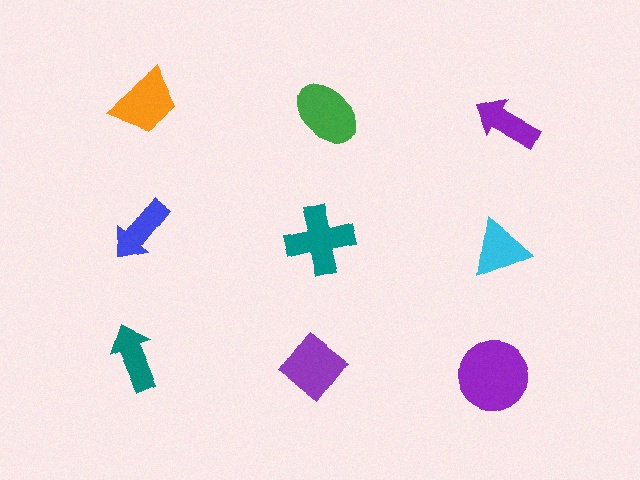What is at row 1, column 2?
A green ellipse.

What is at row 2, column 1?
A blue arrow.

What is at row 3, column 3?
A purple circle.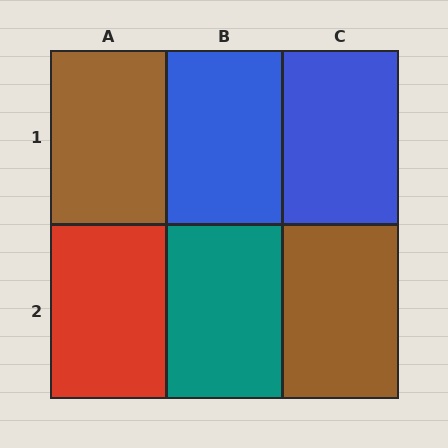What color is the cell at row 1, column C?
Blue.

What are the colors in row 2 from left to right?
Red, teal, brown.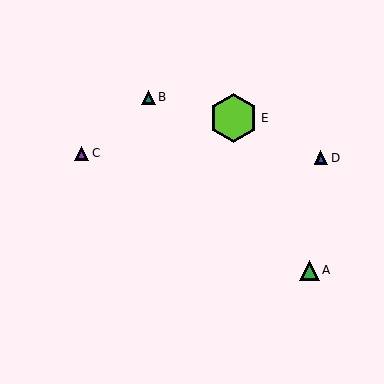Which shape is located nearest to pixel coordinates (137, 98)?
The teal triangle (labeled B) at (149, 97) is nearest to that location.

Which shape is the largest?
The lime hexagon (labeled E) is the largest.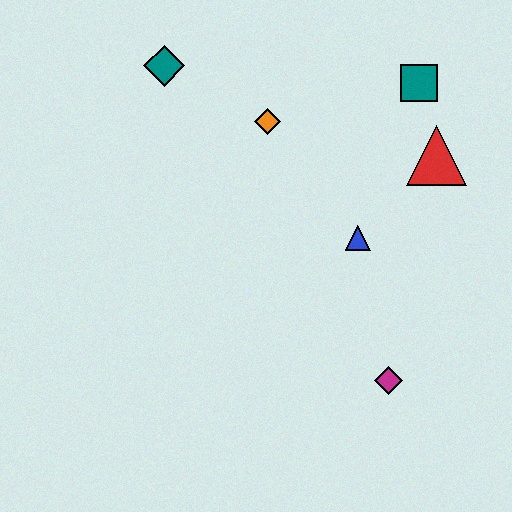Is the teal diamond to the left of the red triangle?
Yes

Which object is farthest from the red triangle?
The teal diamond is farthest from the red triangle.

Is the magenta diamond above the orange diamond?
No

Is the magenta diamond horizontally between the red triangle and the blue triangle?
Yes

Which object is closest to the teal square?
The red triangle is closest to the teal square.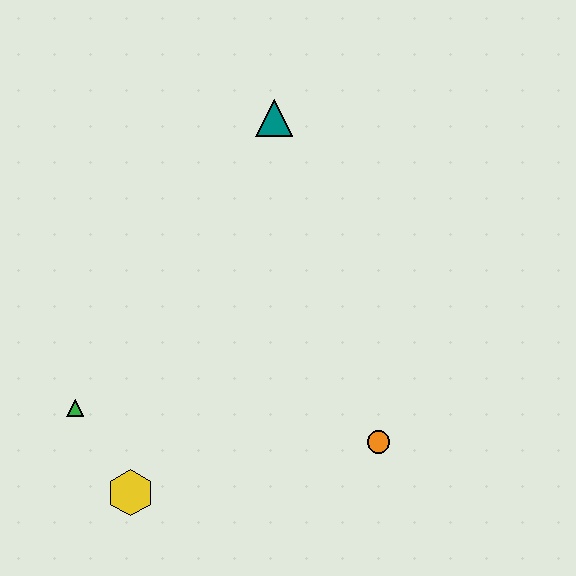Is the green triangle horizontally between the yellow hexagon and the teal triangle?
No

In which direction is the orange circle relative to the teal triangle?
The orange circle is below the teal triangle.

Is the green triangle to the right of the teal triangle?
No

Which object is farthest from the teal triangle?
The yellow hexagon is farthest from the teal triangle.